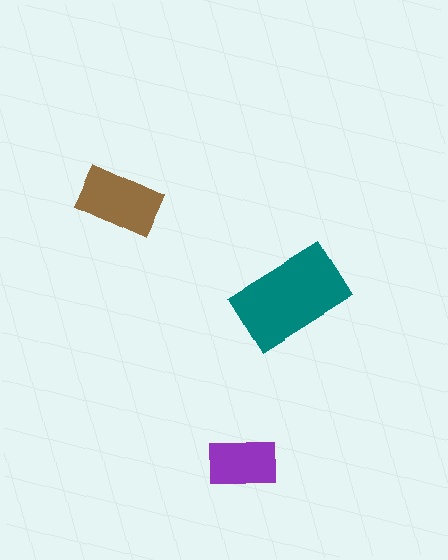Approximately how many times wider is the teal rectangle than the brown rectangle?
About 1.5 times wider.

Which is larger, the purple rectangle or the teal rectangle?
The teal one.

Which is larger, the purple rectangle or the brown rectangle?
The brown one.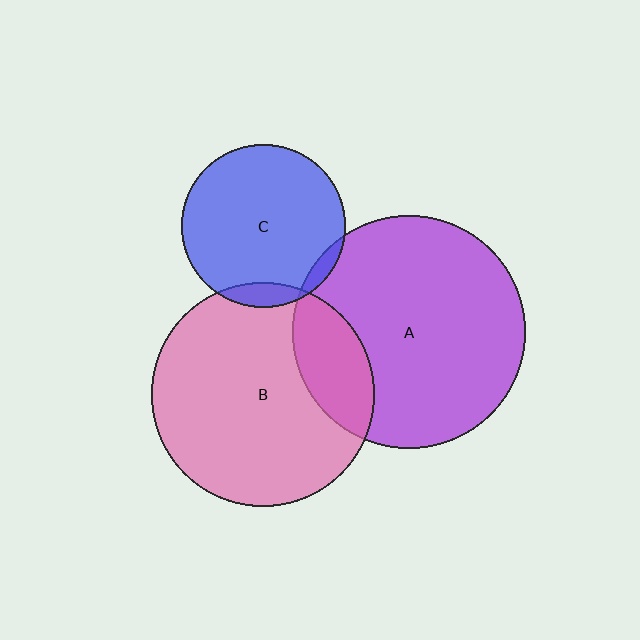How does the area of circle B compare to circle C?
Approximately 1.9 times.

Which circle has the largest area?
Circle A (purple).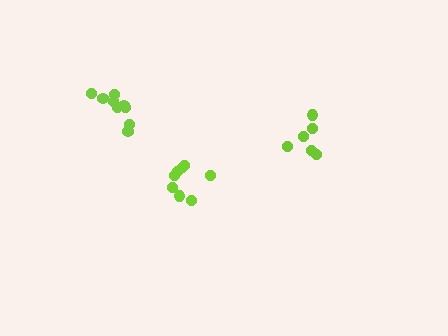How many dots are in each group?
Group 1: 9 dots, Group 2: 6 dots, Group 3: 8 dots (23 total).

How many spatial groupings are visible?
There are 3 spatial groupings.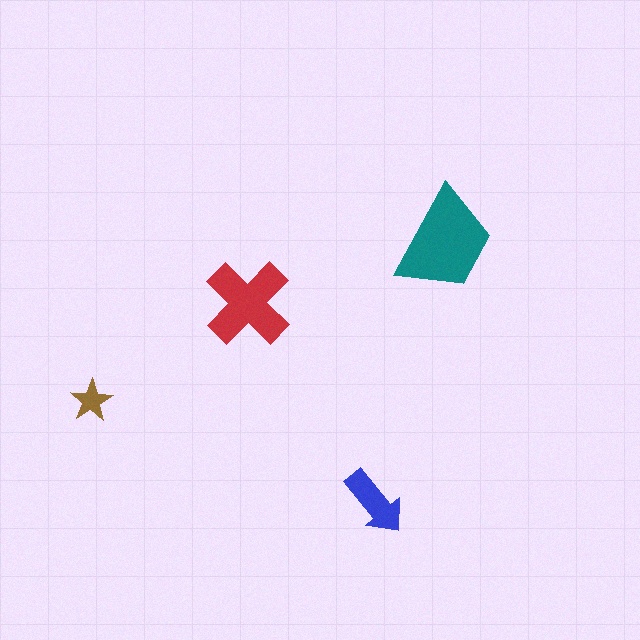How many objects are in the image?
There are 4 objects in the image.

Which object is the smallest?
The brown star.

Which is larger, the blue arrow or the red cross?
The red cross.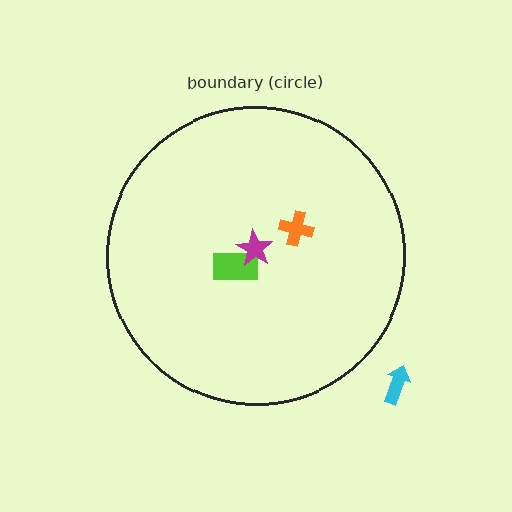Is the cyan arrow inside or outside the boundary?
Outside.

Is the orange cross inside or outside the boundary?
Inside.